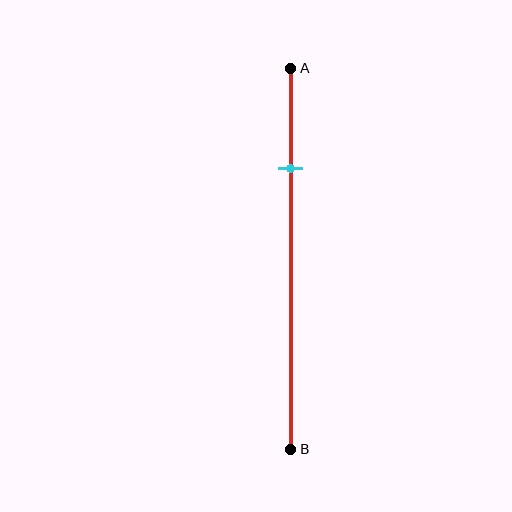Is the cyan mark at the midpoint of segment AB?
No, the mark is at about 25% from A, not at the 50% midpoint.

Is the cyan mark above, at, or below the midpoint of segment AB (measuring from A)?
The cyan mark is above the midpoint of segment AB.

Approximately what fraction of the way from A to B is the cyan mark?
The cyan mark is approximately 25% of the way from A to B.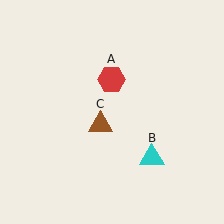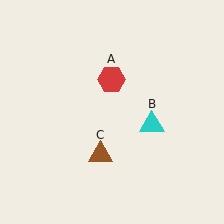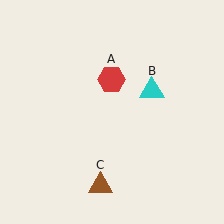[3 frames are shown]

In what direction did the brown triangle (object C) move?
The brown triangle (object C) moved down.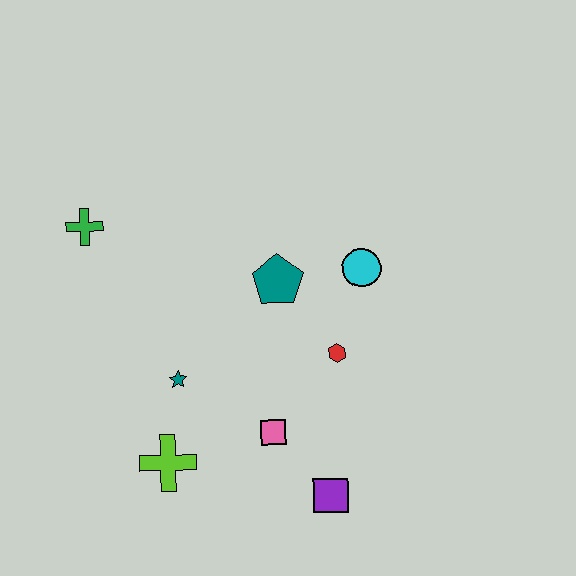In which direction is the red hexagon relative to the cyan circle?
The red hexagon is below the cyan circle.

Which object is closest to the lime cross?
The teal star is closest to the lime cross.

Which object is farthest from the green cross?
The purple square is farthest from the green cross.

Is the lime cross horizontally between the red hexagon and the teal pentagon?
No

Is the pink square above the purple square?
Yes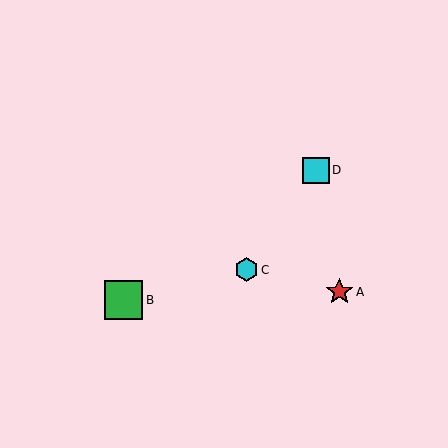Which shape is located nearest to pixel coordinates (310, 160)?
The cyan square (labeled D) at (316, 170) is nearest to that location.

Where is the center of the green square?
The center of the green square is at (124, 300).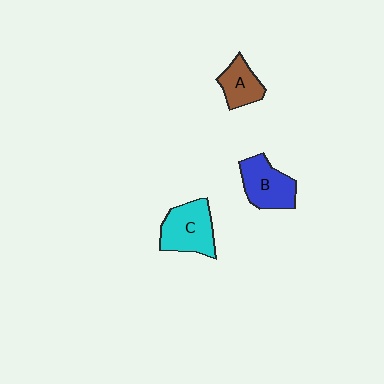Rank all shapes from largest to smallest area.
From largest to smallest: C (cyan), B (blue), A (brown).